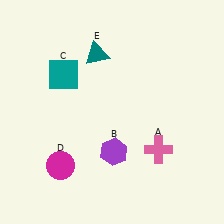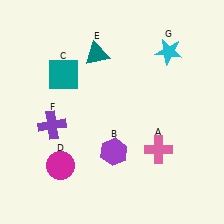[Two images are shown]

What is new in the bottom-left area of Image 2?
A purple cross (F) was added in the bottom-left area of Image 2.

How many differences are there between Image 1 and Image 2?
There are 2 differences between the two images.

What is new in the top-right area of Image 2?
A cyan star (G) was added in the top-right area of Image 2.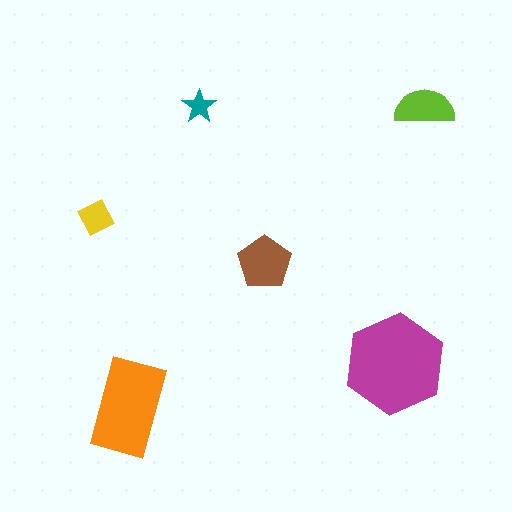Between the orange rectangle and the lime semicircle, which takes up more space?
The orange rectangle.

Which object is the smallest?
The teal star.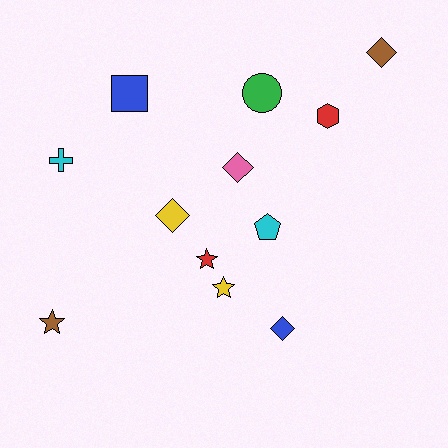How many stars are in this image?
There are 3 stars.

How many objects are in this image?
There are 12 objects.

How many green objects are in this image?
There is 1 green object.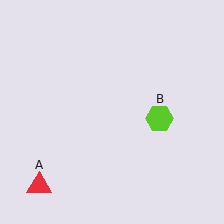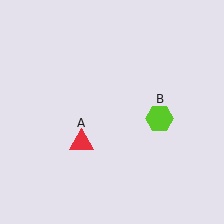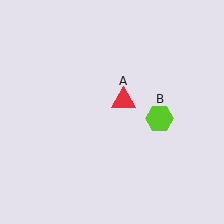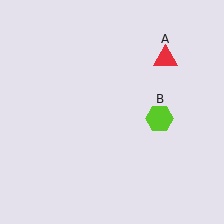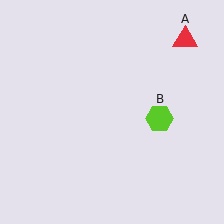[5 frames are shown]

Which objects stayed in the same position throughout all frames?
Lime hexagon (object B) remained stationary.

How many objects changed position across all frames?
1 object changed position: red triangle (object A).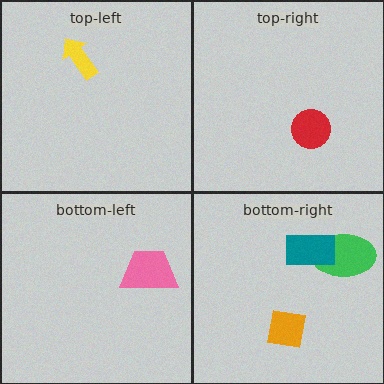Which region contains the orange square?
The bottom-right region.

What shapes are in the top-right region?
The red circle.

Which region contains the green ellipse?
The bottom-right region.